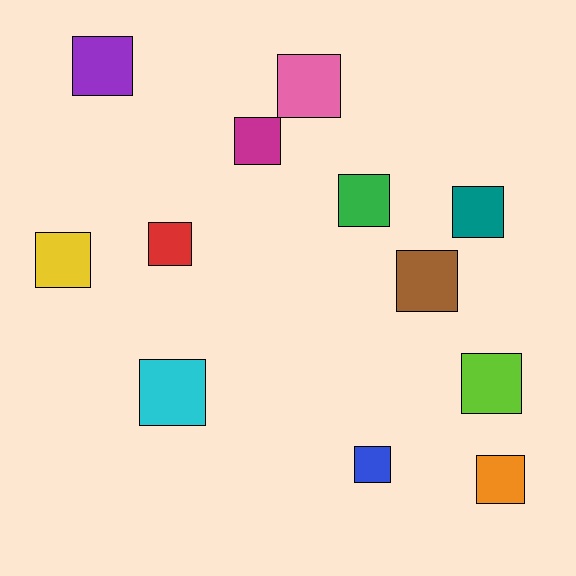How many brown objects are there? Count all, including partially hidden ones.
There is 1 brown object.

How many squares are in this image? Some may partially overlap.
There are 12 squares.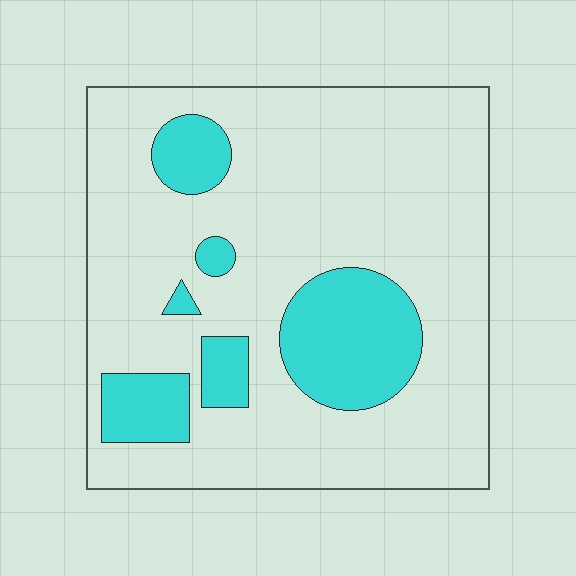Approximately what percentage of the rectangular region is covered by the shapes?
Approximately 20%.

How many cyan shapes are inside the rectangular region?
6.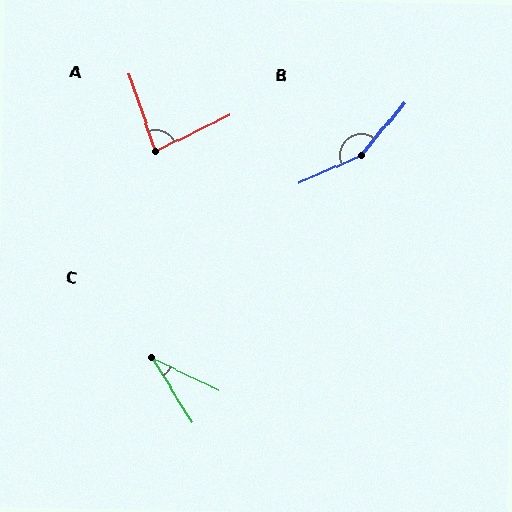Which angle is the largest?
B, at approximately 154 degrees.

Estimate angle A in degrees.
Approximately 83 degrees.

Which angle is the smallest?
C, at approximately 33 degrees.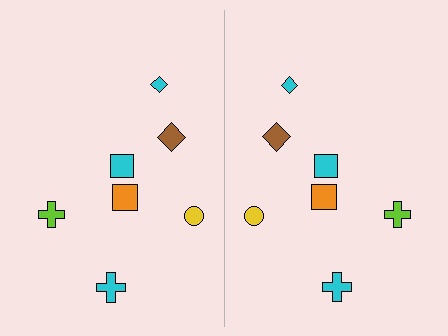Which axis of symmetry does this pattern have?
The pattern has a vertical axis of symmetry running through the center of the image.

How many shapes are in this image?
There are 14 shapes in this image.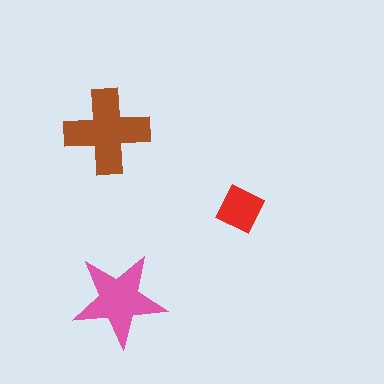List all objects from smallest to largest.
The red diamond, the pink star, the brown cross.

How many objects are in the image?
There are 3 objects in the image.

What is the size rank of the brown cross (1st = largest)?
1st.